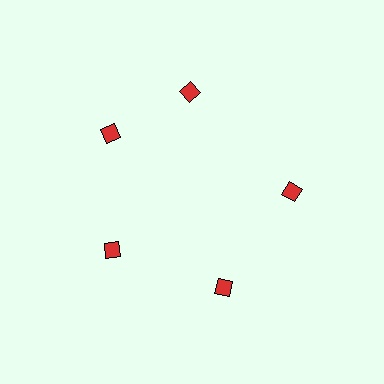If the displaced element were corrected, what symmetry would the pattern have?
It would have 5-fold rotational symmetry — the pattern would map onto itself every 72 degrees.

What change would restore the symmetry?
The symmetry would be restored by rotating it back into even spacing with its neighbors so that all 5 diamonds sit at equal angles and equal distance from the center.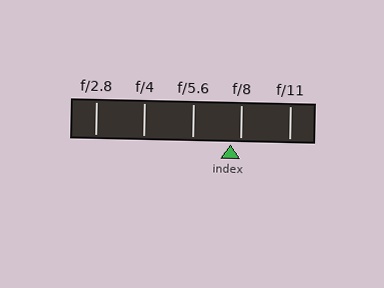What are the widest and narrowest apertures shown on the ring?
The widest aperture shown is f/2.8 and the narrowest is f/11.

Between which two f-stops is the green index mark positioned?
The index mark is between f/5.6 and f/8.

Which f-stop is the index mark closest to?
The index mark is closest to f/8.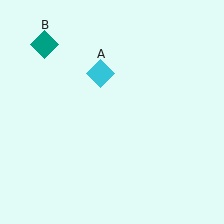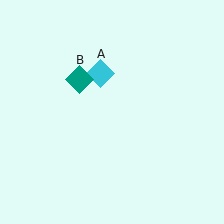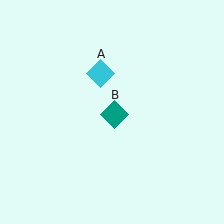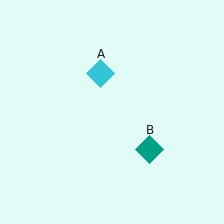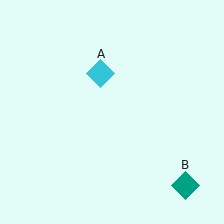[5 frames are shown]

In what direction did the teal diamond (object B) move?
The teal diamond (object B) moved down and to the right.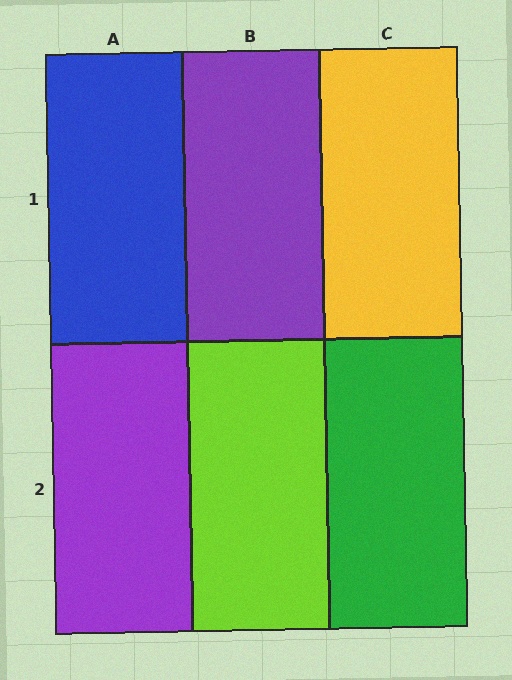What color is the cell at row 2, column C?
Green.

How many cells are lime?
1 cell is lime.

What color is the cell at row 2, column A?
Purple.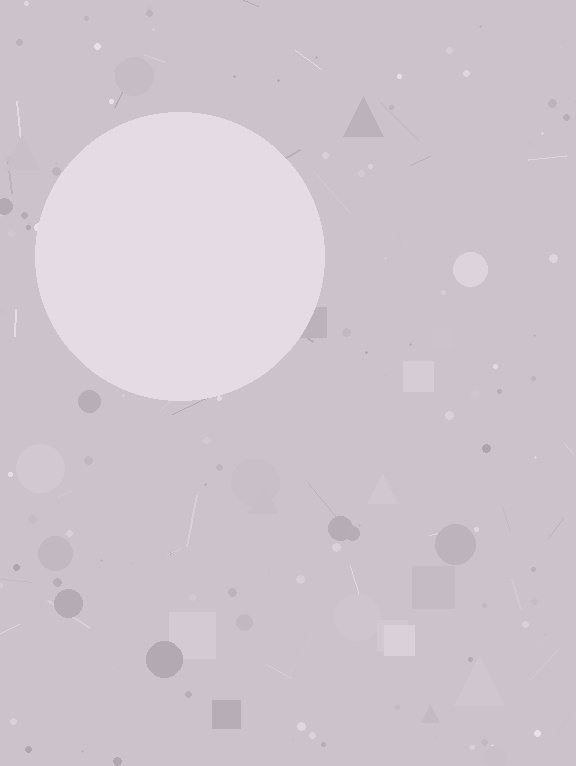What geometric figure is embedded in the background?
A circle is embedded in the background.